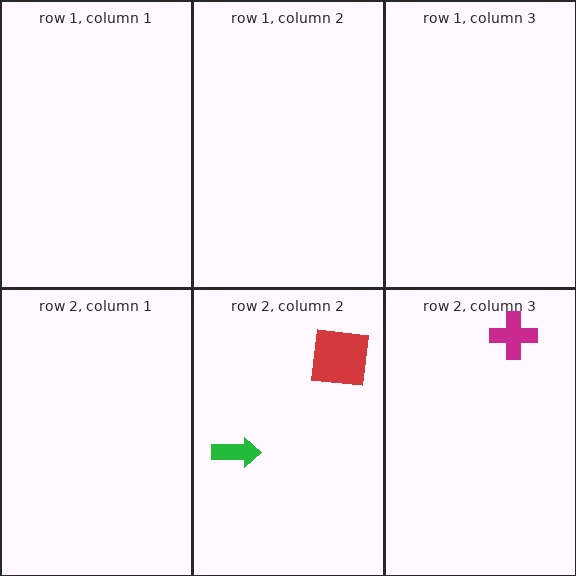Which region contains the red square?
The row 2, column 2 region.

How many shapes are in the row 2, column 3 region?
1.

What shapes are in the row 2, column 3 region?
The magenta cross.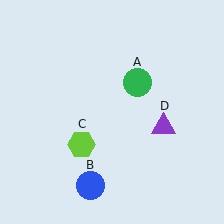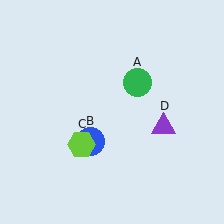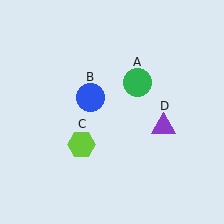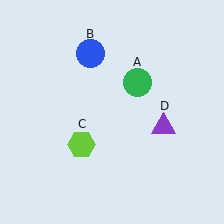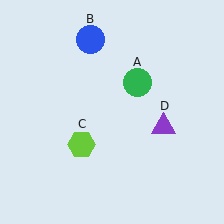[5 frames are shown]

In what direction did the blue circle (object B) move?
The blue circle (object B) moved up.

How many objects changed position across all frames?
1 object changed position: blue circle (object B).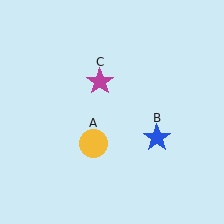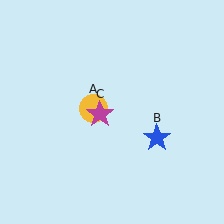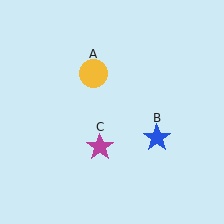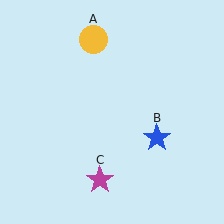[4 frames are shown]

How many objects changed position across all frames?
2 objects changed position: yellow circle (object A), magenta star (object C).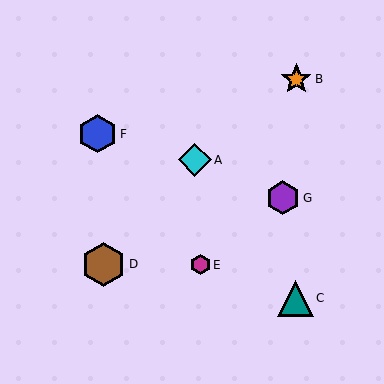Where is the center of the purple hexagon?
The center of the purple hexagon is at (283, 198).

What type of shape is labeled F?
Shape F is a blue hexagon.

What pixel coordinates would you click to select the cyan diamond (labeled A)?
Click at (195, 160) to select the cyan diamond A.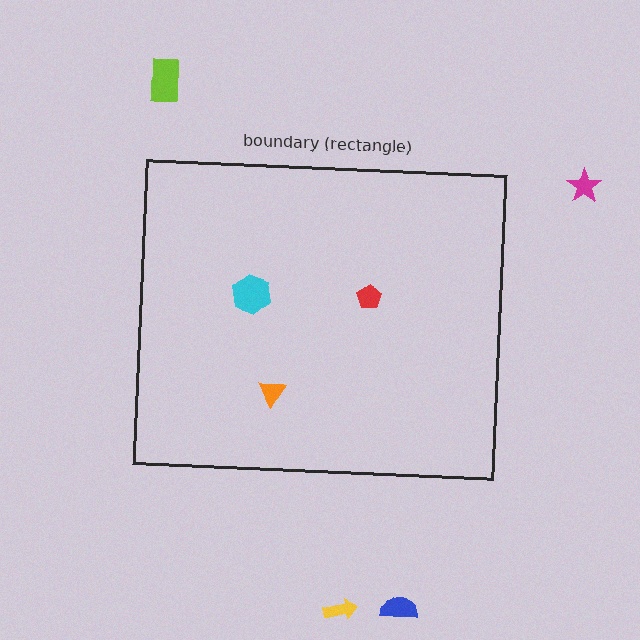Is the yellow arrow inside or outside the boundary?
Outside.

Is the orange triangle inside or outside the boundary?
Inside.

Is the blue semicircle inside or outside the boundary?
Outside.